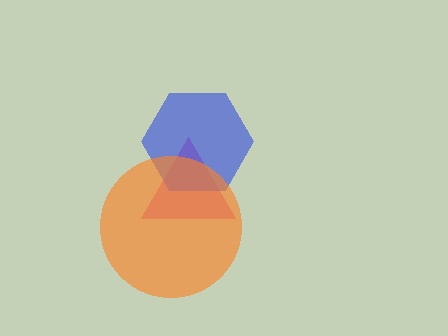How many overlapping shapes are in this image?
There are 3 overlapping shapes in the image.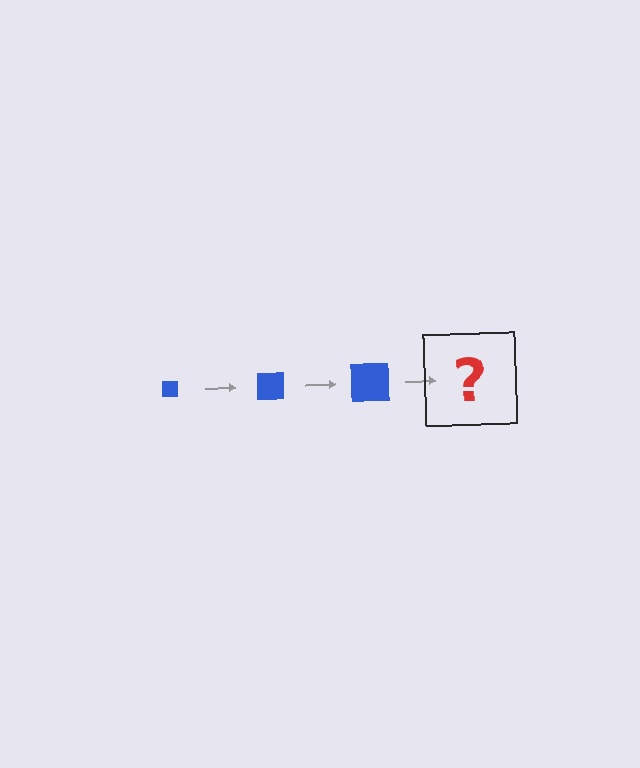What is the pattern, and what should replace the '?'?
The pattern is that the square gets progressively larger each step. The '?' should be a blue square, larger than the previous one.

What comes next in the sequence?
The next element should be a blue square, larger than the previous one.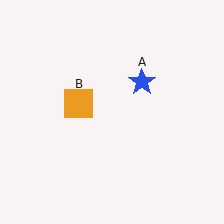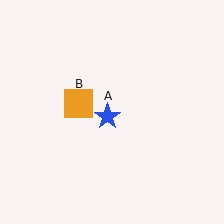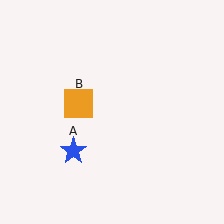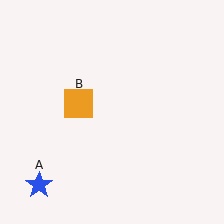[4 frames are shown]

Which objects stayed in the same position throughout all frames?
Orange square (object B) remained stationary.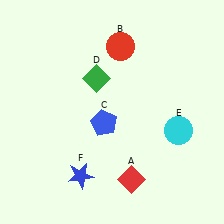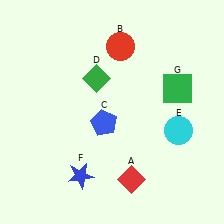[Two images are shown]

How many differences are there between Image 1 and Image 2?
There is 1 difference between the two images.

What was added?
A green square (G) was added in Image 2.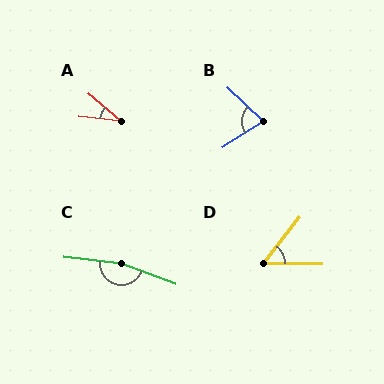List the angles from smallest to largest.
A (34°), D (52°), B (76°), C (165°).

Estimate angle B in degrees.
Approximately 76 degrees.